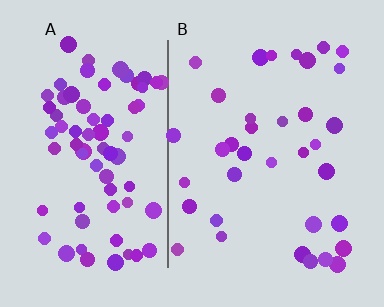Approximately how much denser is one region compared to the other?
Approximately 2.2× — region A over region B.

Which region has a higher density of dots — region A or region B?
A (the left).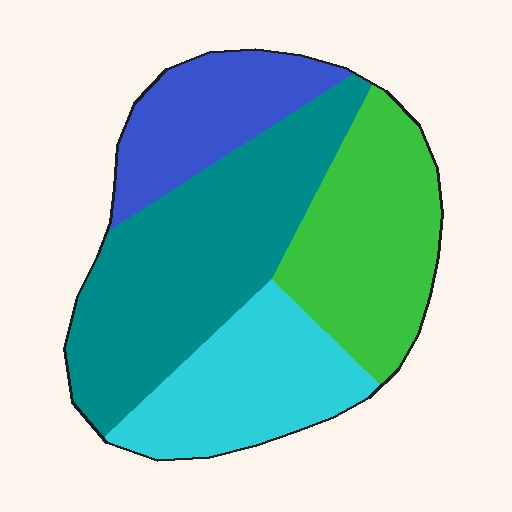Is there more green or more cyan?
Green.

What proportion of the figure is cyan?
Cyan takes up about one fifth (1/5) of the figure.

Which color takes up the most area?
Teal, at roughly 35%.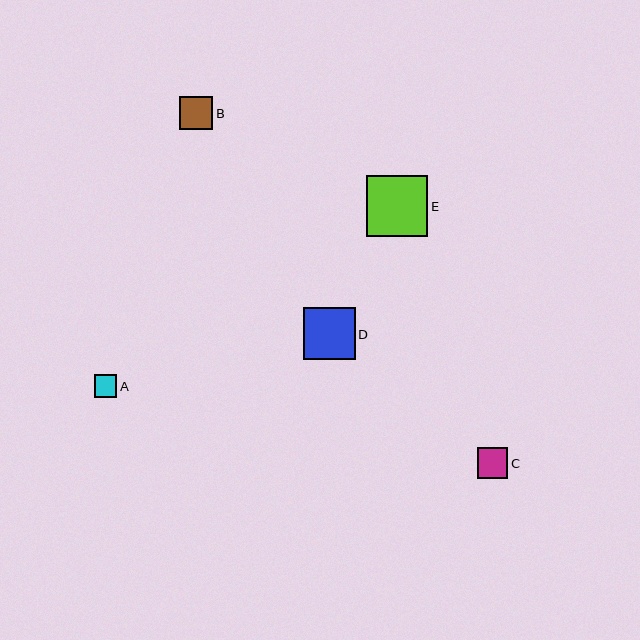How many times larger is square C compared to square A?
Square C is approximately 1.3 times the size of square A.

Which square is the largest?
Square E is the largest with a size of approximately 61 pixels.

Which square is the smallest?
Square A is the smallest with a size of approximately 22 pixels.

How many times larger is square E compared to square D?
Square E is approximately 1.2 times the size of square D.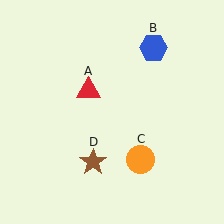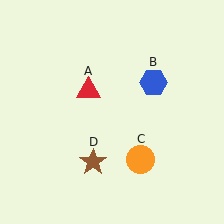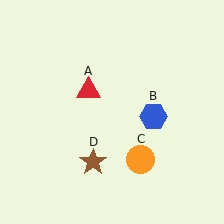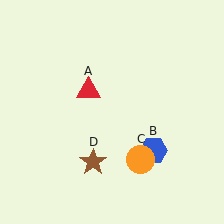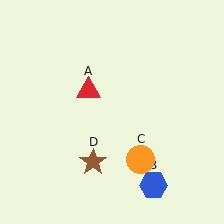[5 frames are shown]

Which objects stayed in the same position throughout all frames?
Red triangle (object A) and orange circle (object C) and brown star (object D) remained stationary.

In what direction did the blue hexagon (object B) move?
The blue hexagon (object B) moved down.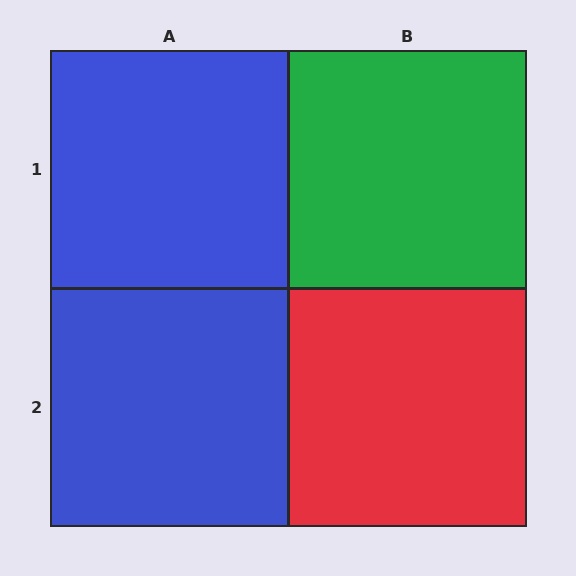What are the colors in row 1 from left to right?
Blue, green.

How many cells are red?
1 cell is red.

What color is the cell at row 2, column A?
Blue.